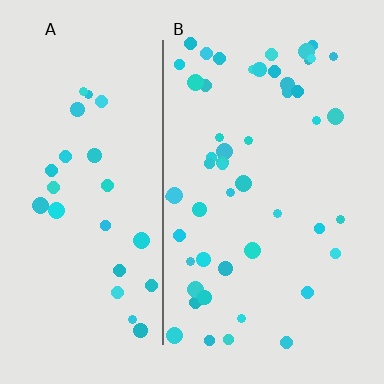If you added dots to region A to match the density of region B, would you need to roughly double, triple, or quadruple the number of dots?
Approximately double.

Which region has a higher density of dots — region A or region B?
B (the right).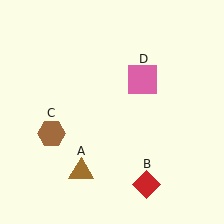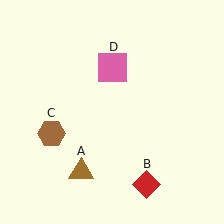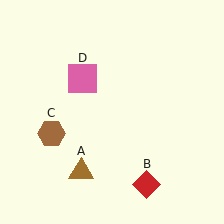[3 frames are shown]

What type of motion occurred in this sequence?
The pink square (object D) rotated counterclockwise around the center of the scene.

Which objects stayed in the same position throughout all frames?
Brown triangle (object A) and red diamond (object B) and brown hexagon (object C) remained stationary.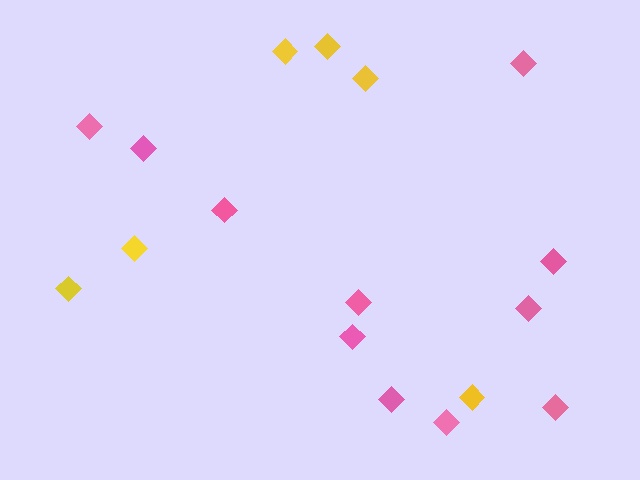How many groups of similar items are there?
There are 2 groups: one group of yellow diamonds (6) and one group of pink diamonds (11).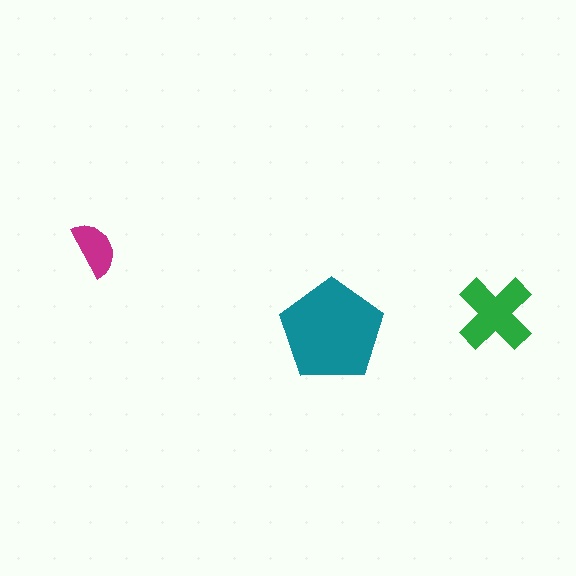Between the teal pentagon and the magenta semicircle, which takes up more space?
The teal pentagon.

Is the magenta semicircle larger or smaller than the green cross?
Smaller.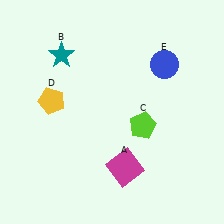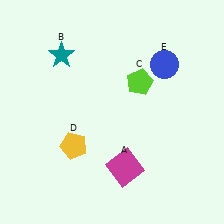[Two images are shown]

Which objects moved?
The objects that moved are: the lime pentagon (C), the yellow pentagon (D).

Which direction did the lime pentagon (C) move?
The lime pentagon (C) moved up.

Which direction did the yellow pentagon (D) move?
The yellow pentagon (D) moved down.